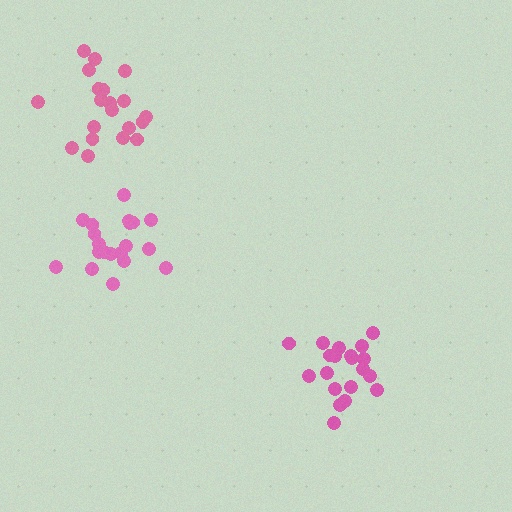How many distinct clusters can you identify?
There are 3 distinct clusters.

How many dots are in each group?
Group 1: 20 dots, Group 2: 20 dots, Group 3: 20 dots (60 total).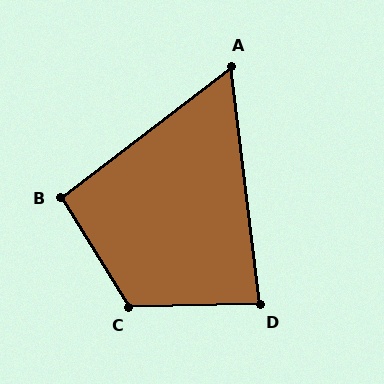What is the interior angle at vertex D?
Approximately 84 degrees (acute).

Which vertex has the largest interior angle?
C, at approximately 120 degrees.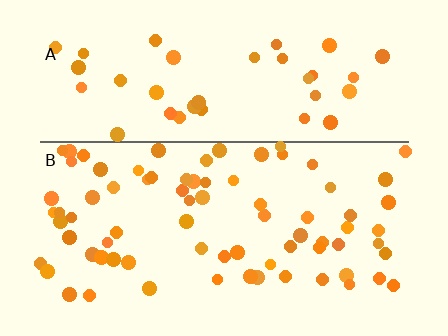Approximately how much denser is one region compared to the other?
Approximately 1.8× — region B over region A.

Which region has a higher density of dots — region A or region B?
B (the bottom).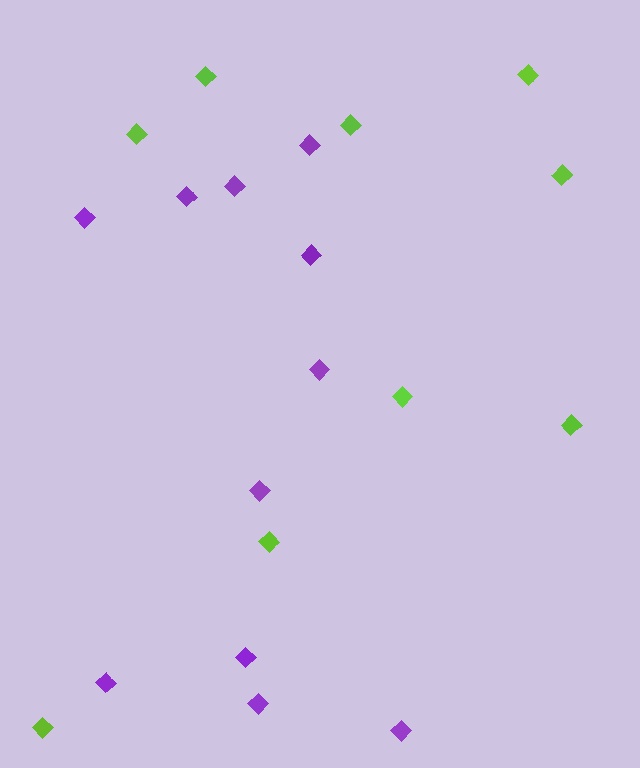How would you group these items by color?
There are 2 groups: one group of lime diamonds (9) and one group of purple diamonds (11).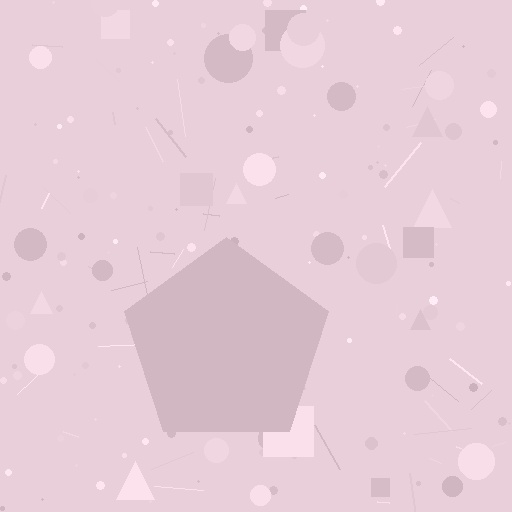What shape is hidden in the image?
A pentagon is hidden in the image.